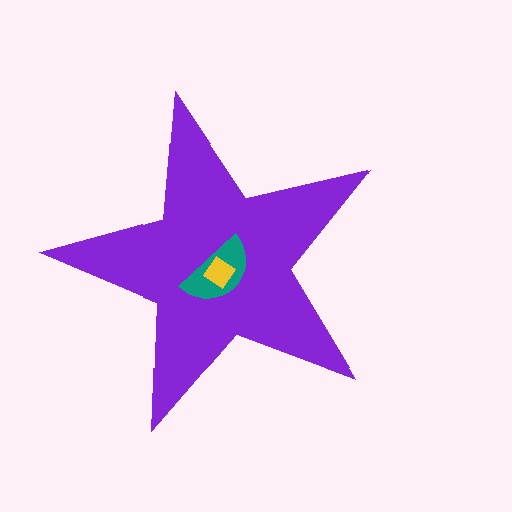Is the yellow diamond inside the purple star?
Yes.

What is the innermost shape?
The yellow diamond.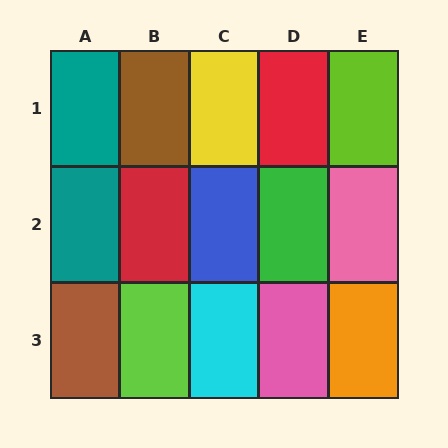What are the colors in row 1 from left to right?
Teal, brown, yellow, red, lime.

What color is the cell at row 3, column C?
Cyan.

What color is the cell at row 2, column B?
Red.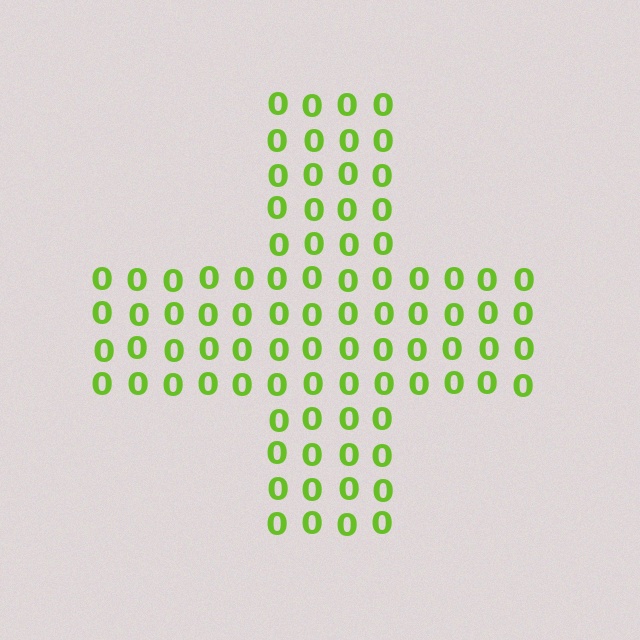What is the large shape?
The large shape is a cross.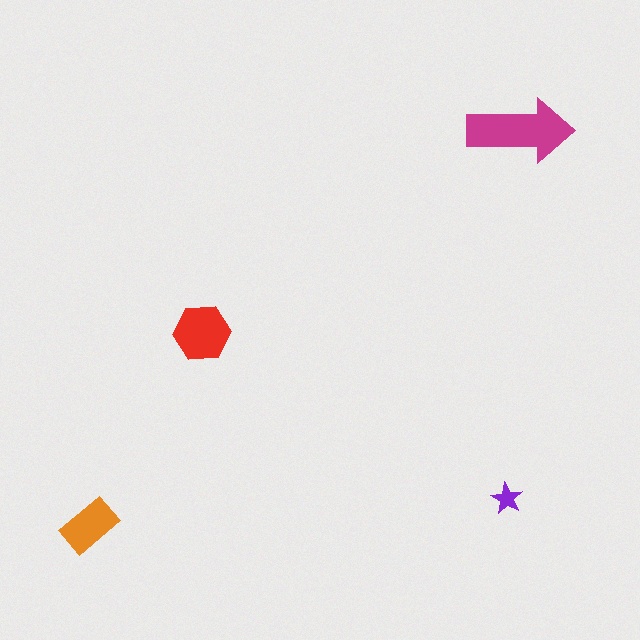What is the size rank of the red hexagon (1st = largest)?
2nd.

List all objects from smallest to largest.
The purple star, the orange rectangle, the red hexagon, the magenta arrow.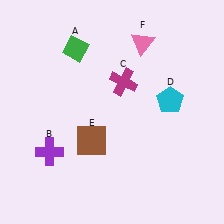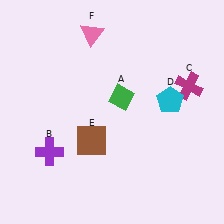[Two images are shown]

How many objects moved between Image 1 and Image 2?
3 objects moved between the two images.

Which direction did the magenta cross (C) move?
The magenta cross (C) moved right.